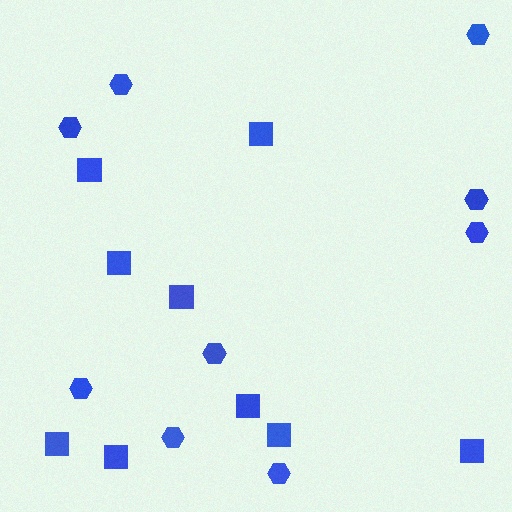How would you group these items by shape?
There are 2 groups: one group of squares (9) and one group of hexagons (9).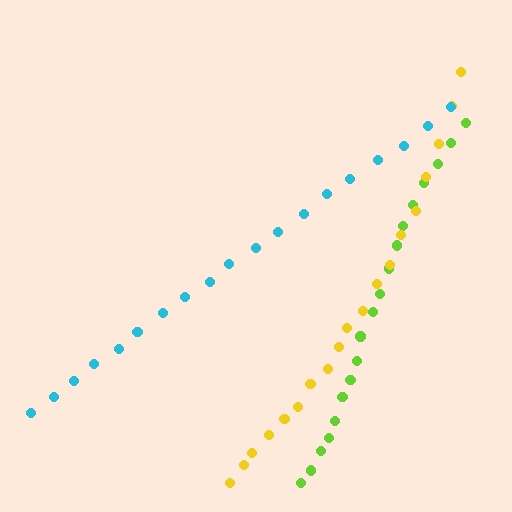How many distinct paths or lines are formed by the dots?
There are 3 distinct paths.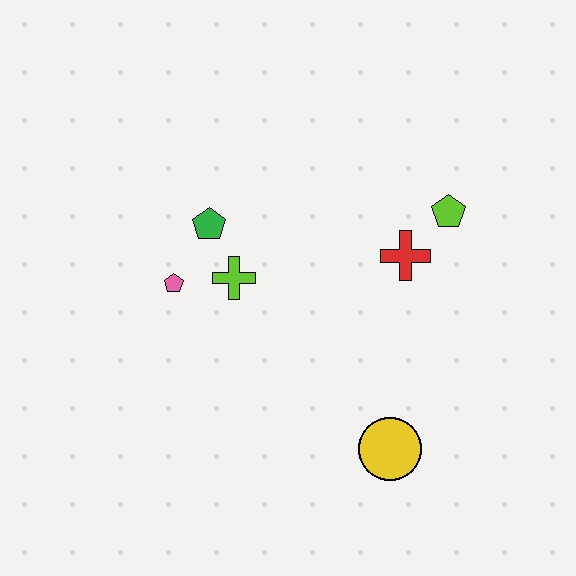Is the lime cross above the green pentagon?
No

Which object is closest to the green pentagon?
The lime cross is closest to the green pentagon.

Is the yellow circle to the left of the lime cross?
No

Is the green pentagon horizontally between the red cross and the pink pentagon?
Yes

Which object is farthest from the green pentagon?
The yellow circle is farthest from the green pentagon.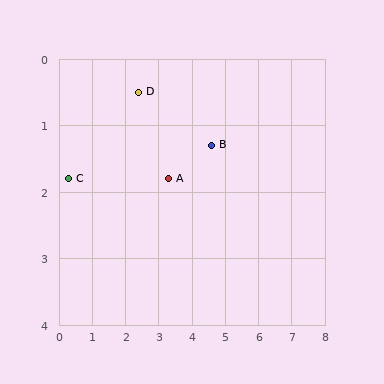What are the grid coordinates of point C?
Point C is at approximately (0.3, 1.8).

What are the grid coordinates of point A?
Point A is at approximately (3.3, 1.8).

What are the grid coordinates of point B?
Point B is at approximately (4.6, 1.3).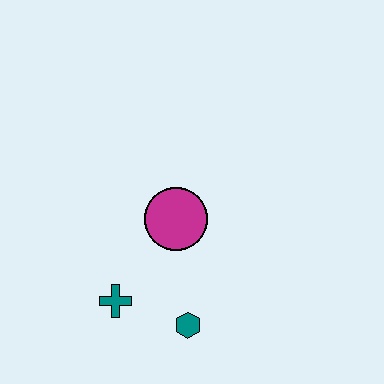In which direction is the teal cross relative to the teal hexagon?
The teal cross is to the left of the teal hexagon.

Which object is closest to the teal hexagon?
The teal cross is closest to the teal hexagon.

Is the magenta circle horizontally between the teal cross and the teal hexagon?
Yes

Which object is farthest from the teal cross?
The magenta circle is farthest from the teal cross.